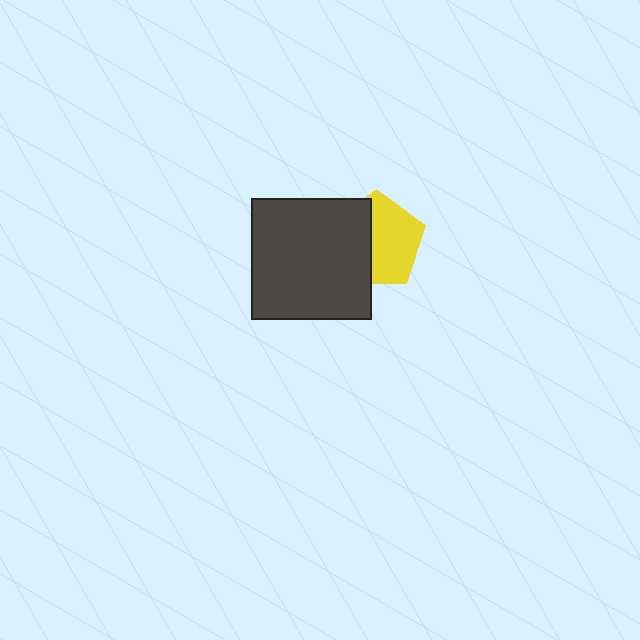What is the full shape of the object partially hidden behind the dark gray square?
The partially hidden object is a yellow pentagon.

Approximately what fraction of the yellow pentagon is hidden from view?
Roughly 43% of the yellow pentagon is hidden behind the dark gray square.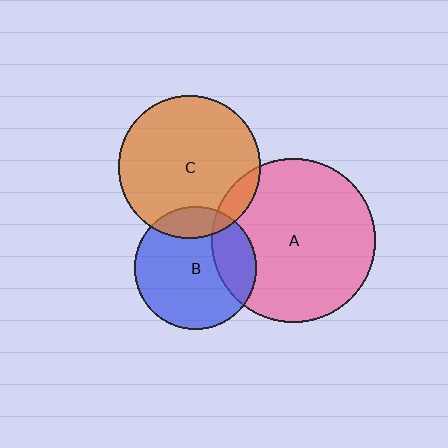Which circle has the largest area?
Circle A (pink).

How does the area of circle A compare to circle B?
Approximately 1.8 times.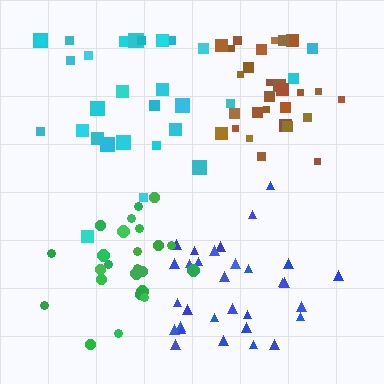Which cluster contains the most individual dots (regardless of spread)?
Cyan (31).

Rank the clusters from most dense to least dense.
green, brown, blue, cyan.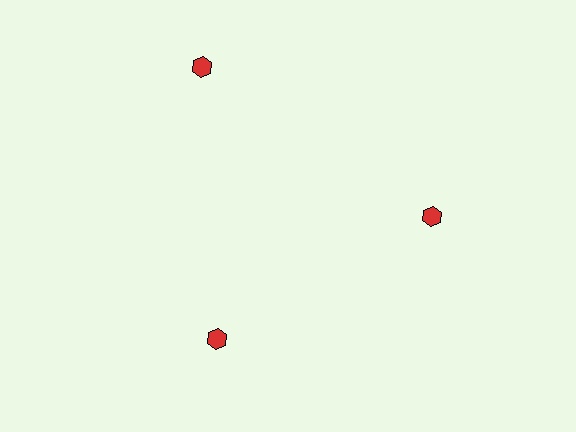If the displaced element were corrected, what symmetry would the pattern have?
It would have 3-fold rotational symmetry — the pattern would map onto itself every 120 degrees.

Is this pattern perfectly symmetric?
No. The 3 red hexagons are arranged in a ring, but one element near the 11 o'clock position is pushed outward from the center, breaking the 3-fold rotational symmetry.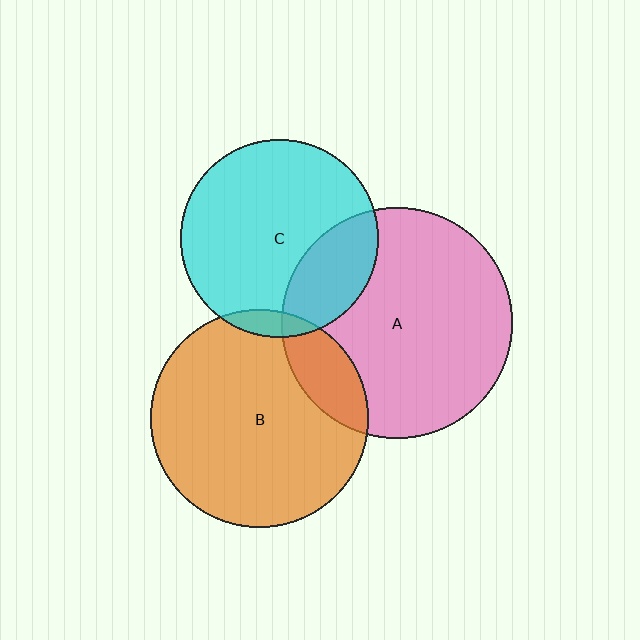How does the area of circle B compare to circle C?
Approximately 1.2 times.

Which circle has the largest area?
Circle A (pink).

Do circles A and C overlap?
Yes.